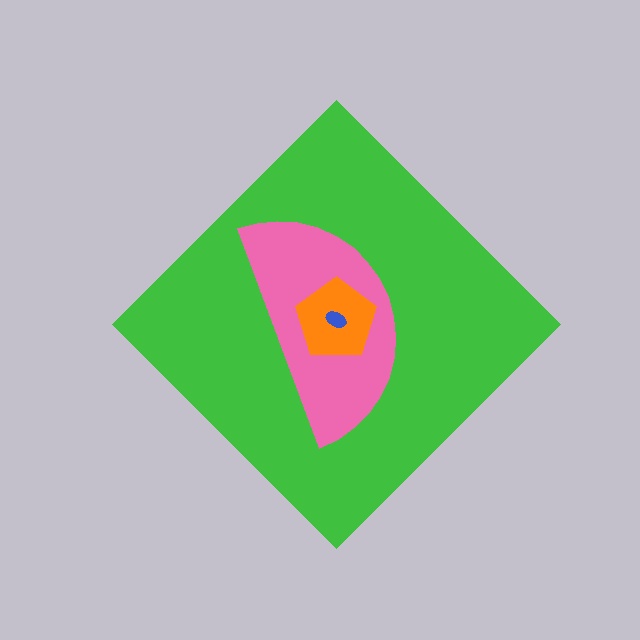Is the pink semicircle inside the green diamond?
Yes.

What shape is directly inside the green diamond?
The pink semicircle.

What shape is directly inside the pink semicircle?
The orange pentagon.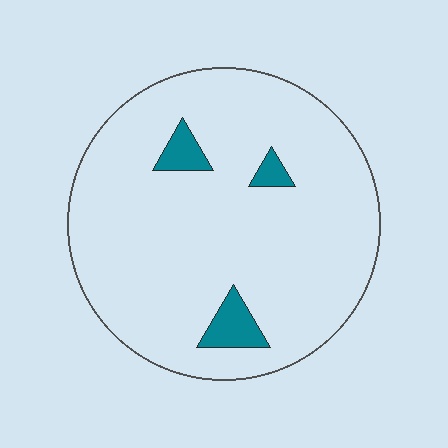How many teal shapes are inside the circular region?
3.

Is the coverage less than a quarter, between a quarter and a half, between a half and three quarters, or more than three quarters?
Less than a quarter.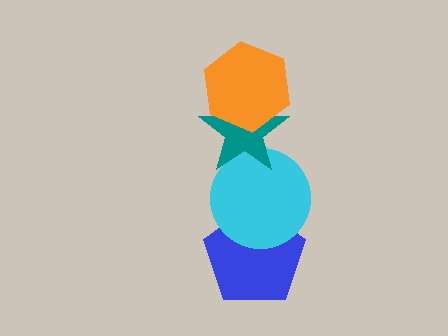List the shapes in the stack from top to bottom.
From top to bottom: the orange hexagon, the teal star, the cyan circle, the blue pentagon.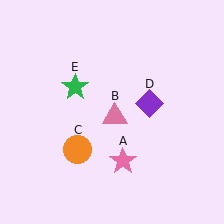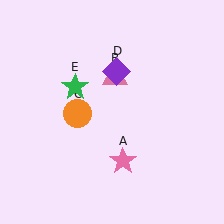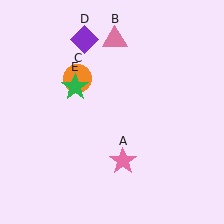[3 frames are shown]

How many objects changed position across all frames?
3 objects changed position: pink triangle (object B), orange circle (object C), purple diamond (object D).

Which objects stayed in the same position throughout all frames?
Pink star (object A) and green star (object E) remained stationary.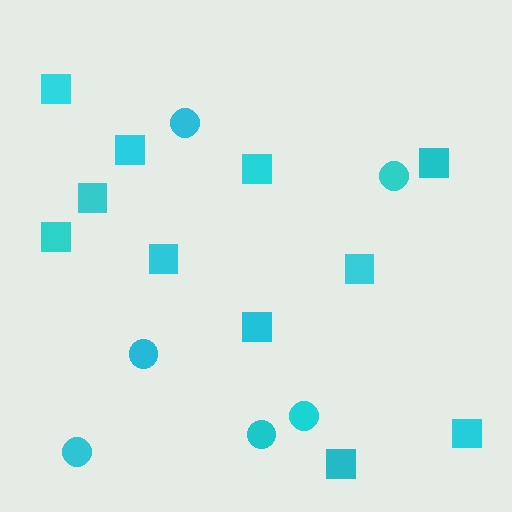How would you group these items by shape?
There are 2 groups: one group of squares (11) and one group of circles (6).